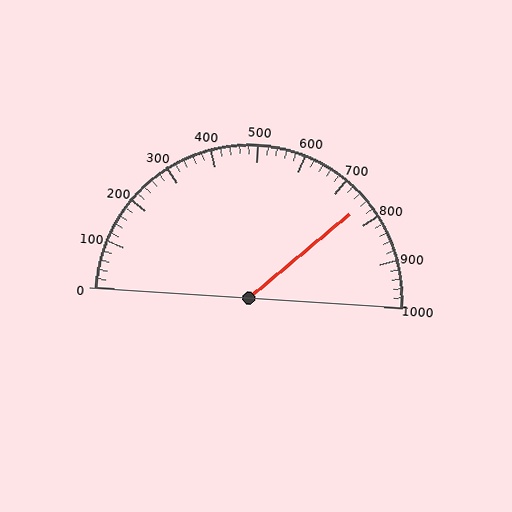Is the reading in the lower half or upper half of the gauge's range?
The reading is in the upper half of the range (0 to 1000).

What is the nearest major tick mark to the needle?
The nearest major tick mark is 800.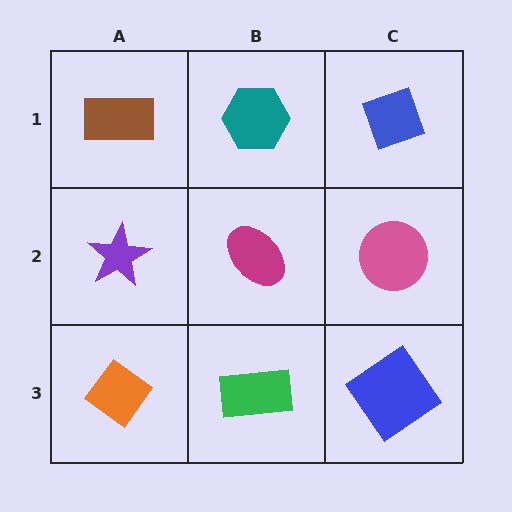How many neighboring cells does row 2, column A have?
3.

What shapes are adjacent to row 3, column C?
A pink circle (row 2, column C), a green rectangle (row 3, column B).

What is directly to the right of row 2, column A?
A magenta ellipse.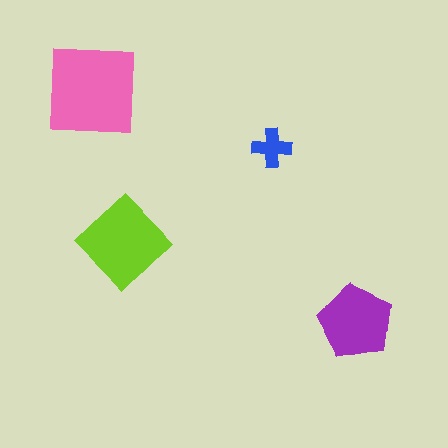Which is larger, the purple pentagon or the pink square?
The pink square.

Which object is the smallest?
The blue cross.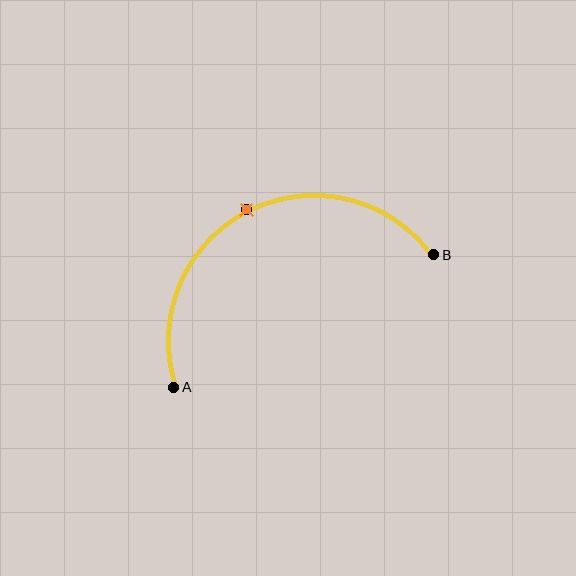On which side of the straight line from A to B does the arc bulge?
The arc bulges above the straight line connecting A and B.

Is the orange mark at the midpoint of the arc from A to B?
Yes. The orange mark lies on the arc at equal arc-length from both A and B — it is the arc midpoint.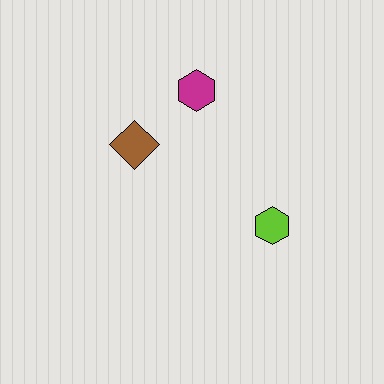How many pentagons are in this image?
There are no pentagons.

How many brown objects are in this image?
There is 1 brown object.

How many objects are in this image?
There are 3 objects.